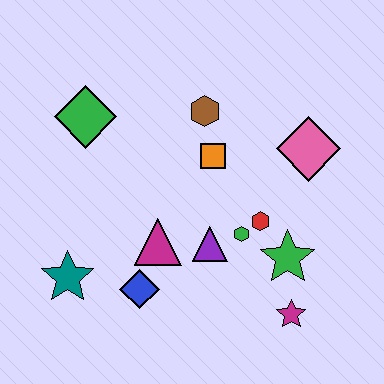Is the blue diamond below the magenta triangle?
Yes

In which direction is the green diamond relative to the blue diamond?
The green diamond is above the blue diamond.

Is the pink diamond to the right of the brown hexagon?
Yes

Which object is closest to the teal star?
The blue diamond is closest to the teal star.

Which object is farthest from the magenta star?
The green diamond is farthest from the magenta star.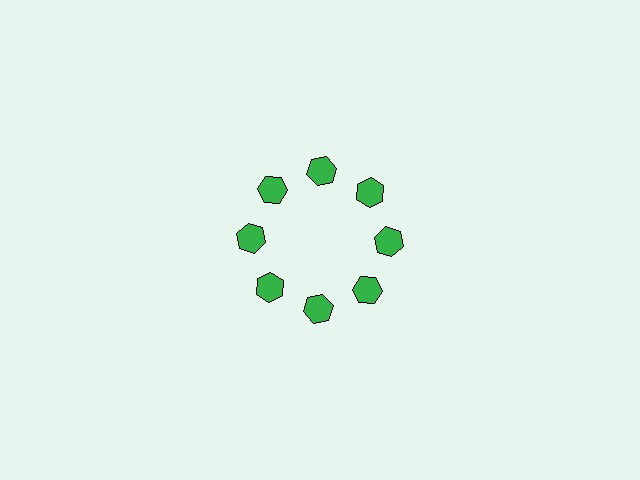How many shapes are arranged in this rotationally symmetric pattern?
There are 8 shapes, arranged in 8 groups of 1.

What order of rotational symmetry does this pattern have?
This pattern has 8-fold rotational symmetry.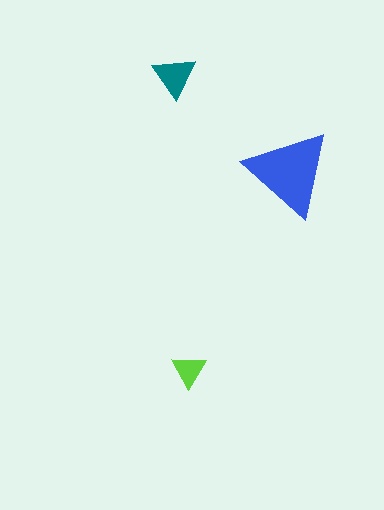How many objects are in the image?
There are 3 objects in the image.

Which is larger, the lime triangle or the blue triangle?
The blue one.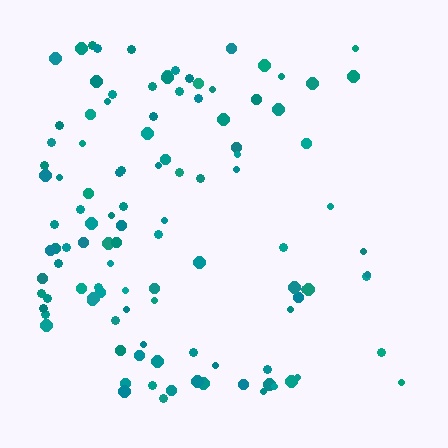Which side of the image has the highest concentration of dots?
The left.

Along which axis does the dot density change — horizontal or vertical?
Horizontal.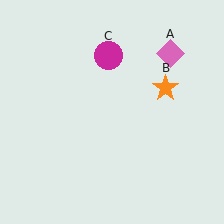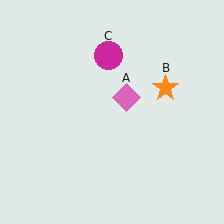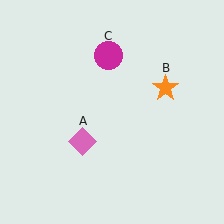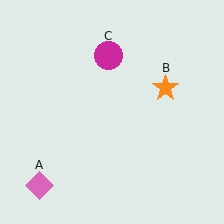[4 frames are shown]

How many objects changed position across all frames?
1 object changed position: pink diamond (object A).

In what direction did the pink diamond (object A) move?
The pink diamond (object A) moved down and to the left.